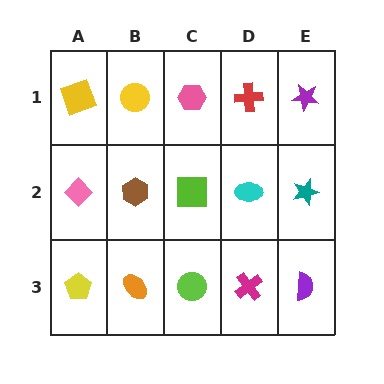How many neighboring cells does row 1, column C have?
3.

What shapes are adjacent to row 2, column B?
A yellow circle (row 1, column B), an orange ellipse (row 3, column B), a pink diamond (row 2, column A), a lime square (row 2, column C).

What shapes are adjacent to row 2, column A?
A yellow square (row 1, column A), a yellow pentagon (row 3, column A), a brown hexagon (row 2, column B).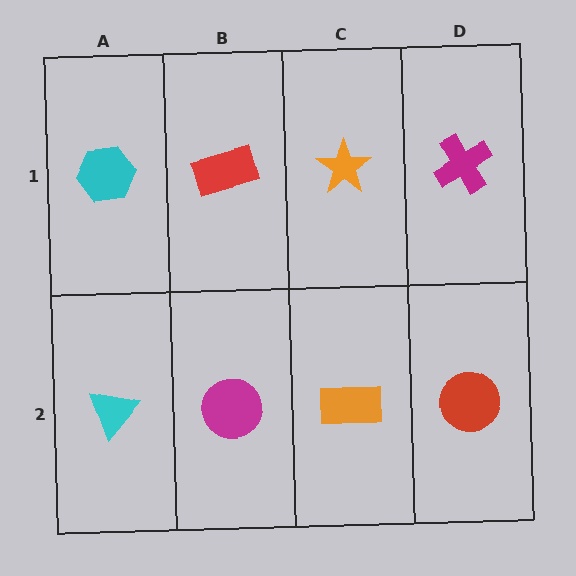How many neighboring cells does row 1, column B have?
3.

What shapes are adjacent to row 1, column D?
A red circle (row 2, column D), an orange star (row 1, column C).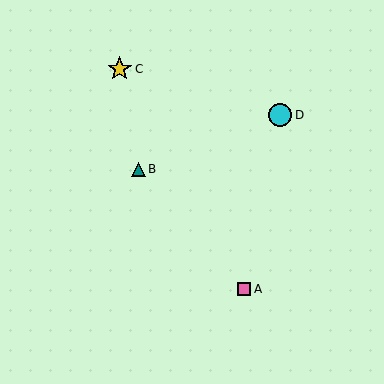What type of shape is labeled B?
Shape B is a teal triangle.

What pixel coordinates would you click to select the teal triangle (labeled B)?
Click at (138, 169) to select the teal triangle B.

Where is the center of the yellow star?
The center of the yellow star is at (120, 69).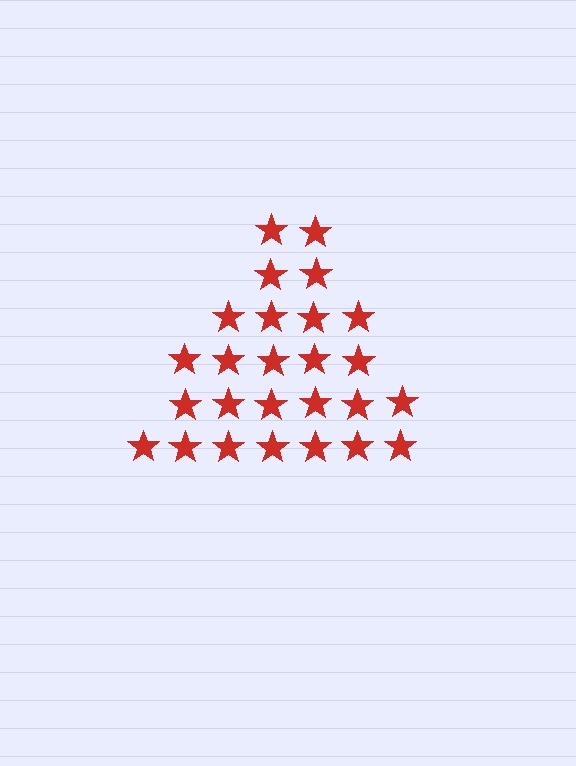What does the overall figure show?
The overall figure shows a triangle.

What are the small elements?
The small elements are stars.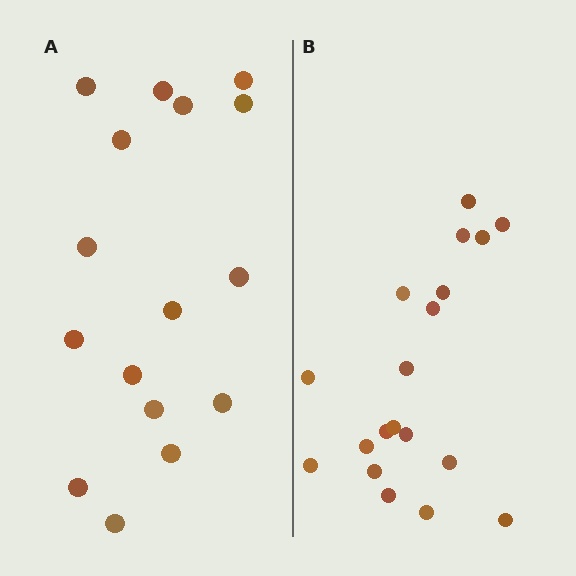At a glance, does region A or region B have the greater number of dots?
Region B (the right region) has more dots.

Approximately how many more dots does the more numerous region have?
Region B has just a few more — roughly 2 or 3 more dots than region A.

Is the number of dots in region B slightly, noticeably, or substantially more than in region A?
Region B has only slightly more — the two regions are fairly close. The ratio is roughly 1.2 to 1.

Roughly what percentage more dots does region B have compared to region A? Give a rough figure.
About 20% more.